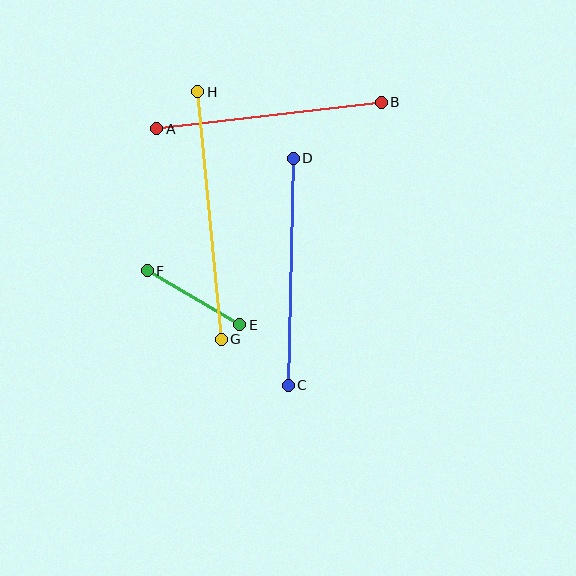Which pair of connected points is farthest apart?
Points G and H are farthest apart.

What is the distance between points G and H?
The distance is approximately 248 pixels.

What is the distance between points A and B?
The distance is approximately 226 pixels.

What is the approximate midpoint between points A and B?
The midpoint is at approximately (269, 115) pixels.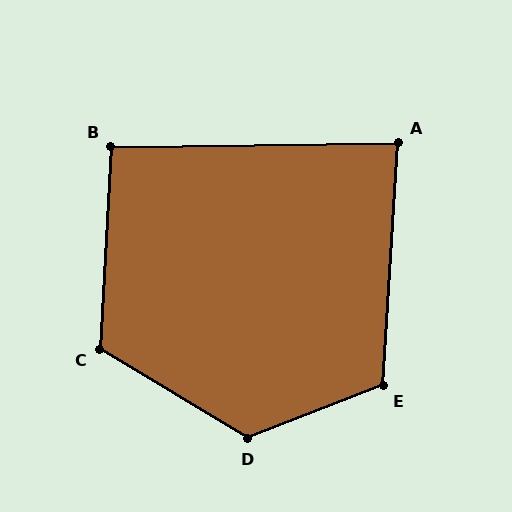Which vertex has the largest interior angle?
D, at approximately 128 degrees.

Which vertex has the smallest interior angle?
A, at approximately 86 degrees.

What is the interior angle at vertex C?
Approximately 118 degrees (obtuse).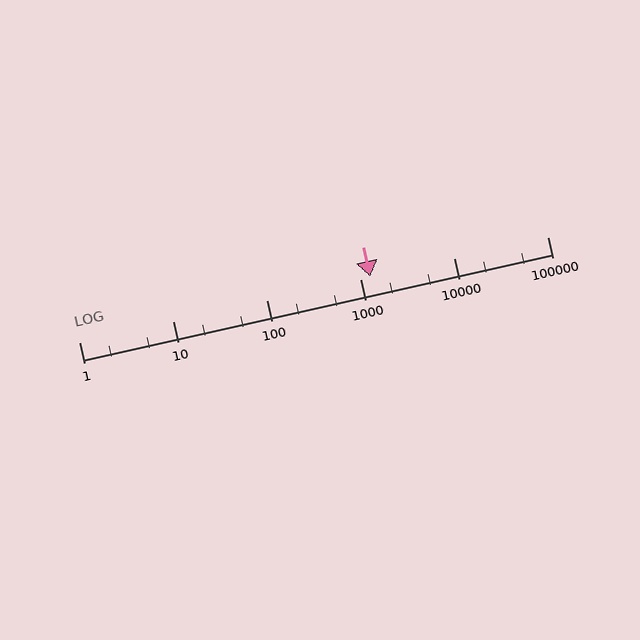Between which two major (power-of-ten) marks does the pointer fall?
The pointer is between 1000 and 10000.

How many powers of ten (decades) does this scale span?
The scale spans 5 decades, from 1 to 100000.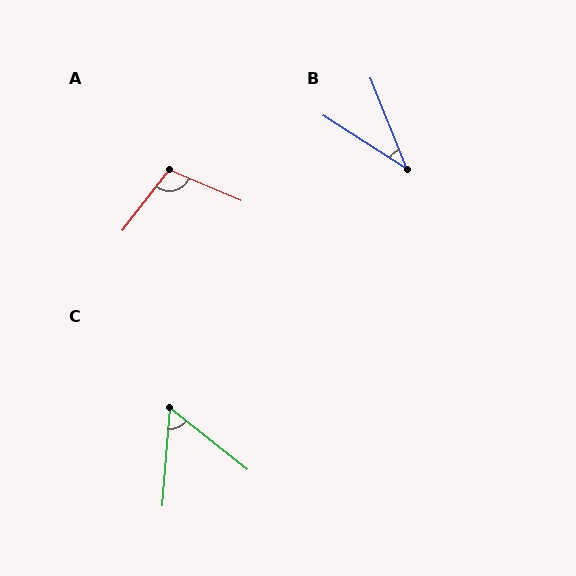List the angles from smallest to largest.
B (36°), C (56°), A (105°).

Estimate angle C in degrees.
Approximately 56 degrees.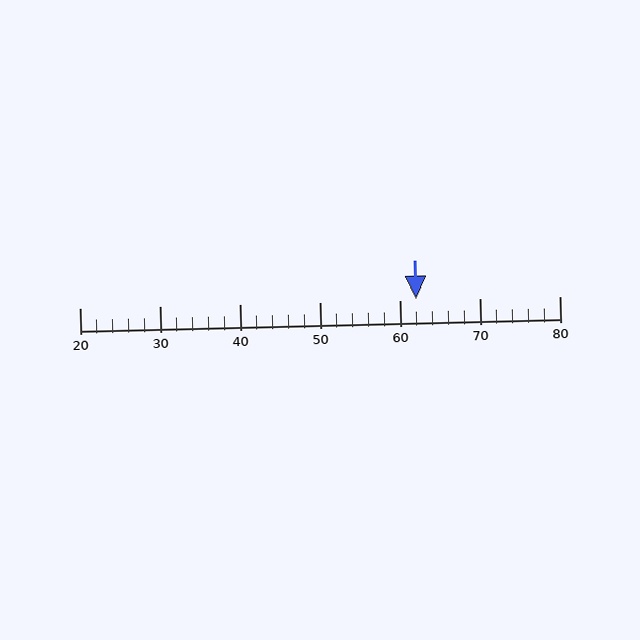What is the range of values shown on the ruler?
The ruler shows values from 20 to 80.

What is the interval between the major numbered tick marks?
The major tick marks are spaced 10 units apart.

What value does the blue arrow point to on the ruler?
The blue arrow points to approximately 62.